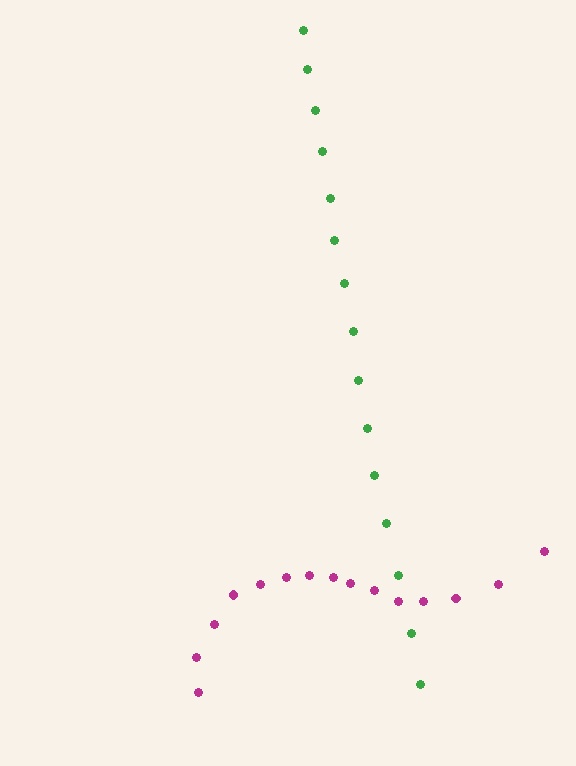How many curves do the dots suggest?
There are 2 distinct paths.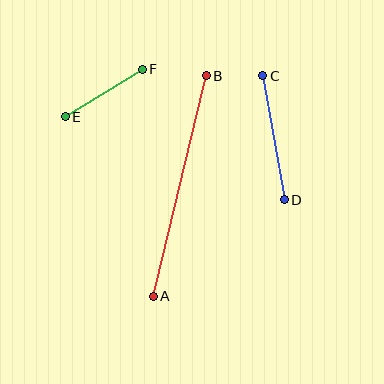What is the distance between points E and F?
The distance is approximately 91 pixels.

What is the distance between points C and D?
The distance is approximately 126 pixels.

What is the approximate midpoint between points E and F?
The midpoint is at approximately (104, 93) pixels.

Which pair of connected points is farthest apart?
Points A and B are farthest apart.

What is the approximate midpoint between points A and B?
The midpoint is at approximately (180, 186) pixels.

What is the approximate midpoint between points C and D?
The midpoint is at approximately (274, 138) pixels.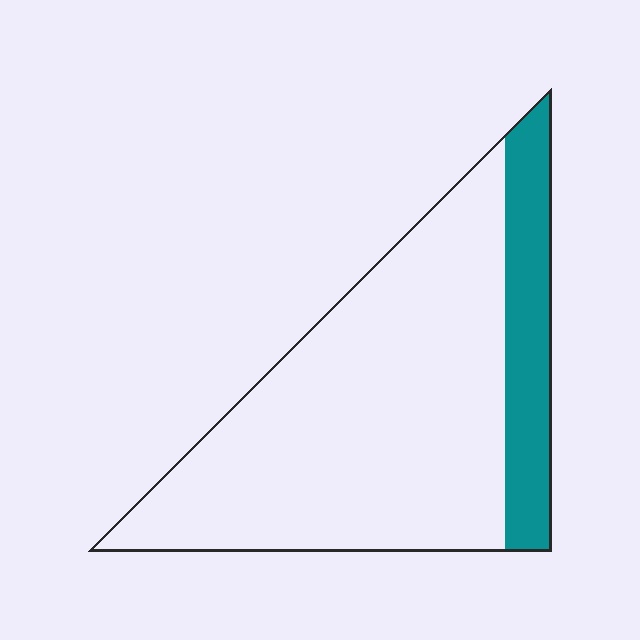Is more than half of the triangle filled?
No.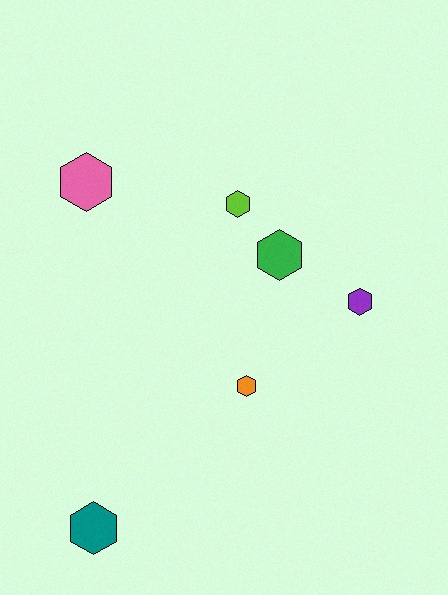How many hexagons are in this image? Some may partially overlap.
There are 6 hexagons.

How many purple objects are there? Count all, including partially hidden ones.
There is 1 purple object.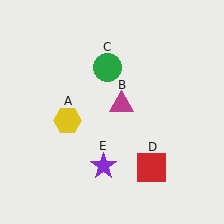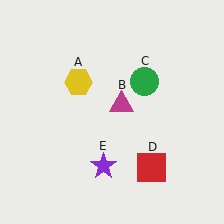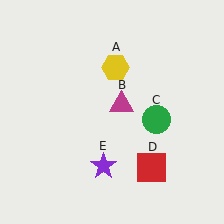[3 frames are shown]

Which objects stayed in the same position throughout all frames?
Magenta triangle (object B) and red square (object D) and purple star (object E) remained stationary.